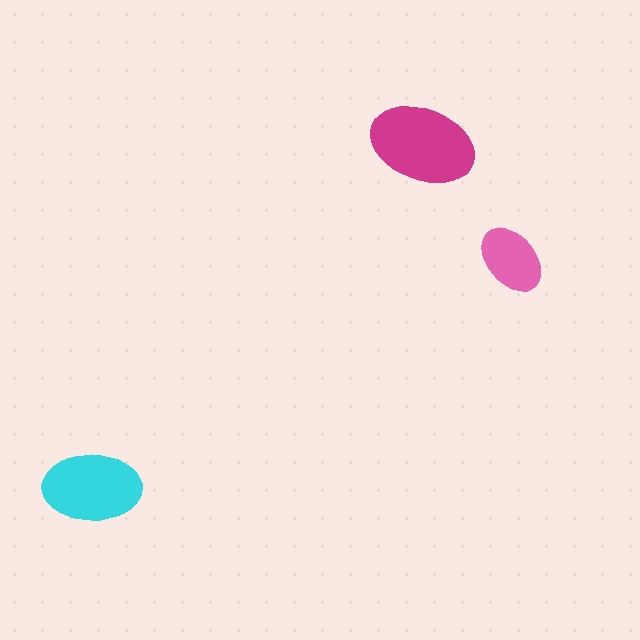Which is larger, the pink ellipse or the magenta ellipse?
The magenta one.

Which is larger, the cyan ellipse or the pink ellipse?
The cyan one.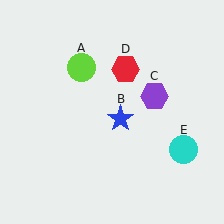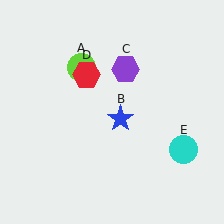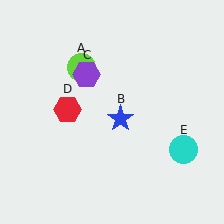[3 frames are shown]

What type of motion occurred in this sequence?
The purple hexagon (object C), red hexagon (object D) rotated counterclockwise around the center of the scene.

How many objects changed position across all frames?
2 objects changed position: purple hexagon (object C), red hexagon (object D).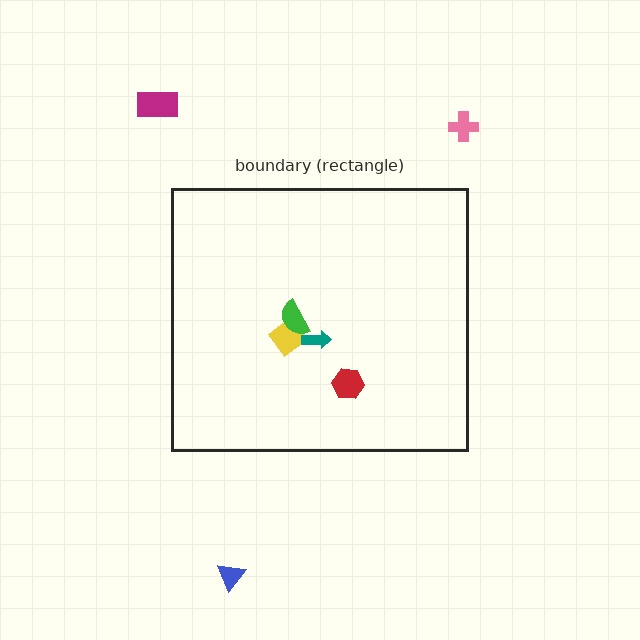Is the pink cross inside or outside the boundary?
Outside.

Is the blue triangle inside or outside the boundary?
Outside.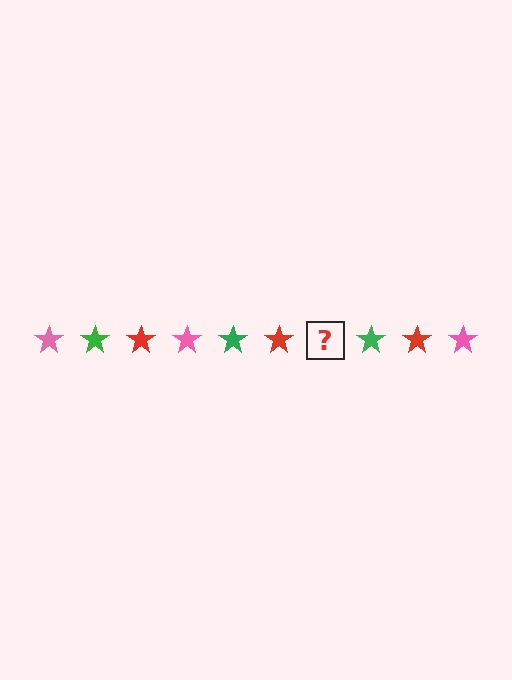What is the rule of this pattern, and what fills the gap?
The rule is that the pattern cycles through pink, green, red stars. The gap should be filled with a pink star.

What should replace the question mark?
The question mark should be replaced with a pink star.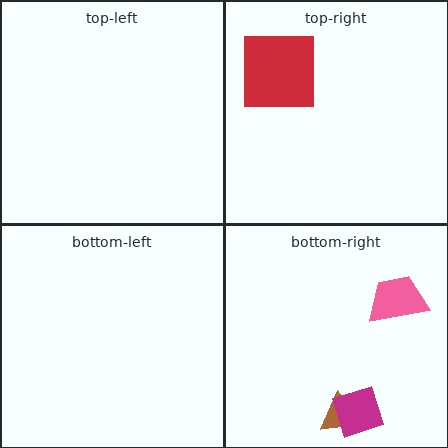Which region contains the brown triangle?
The bottom-right region.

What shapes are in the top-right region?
The red square.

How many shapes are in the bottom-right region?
3.